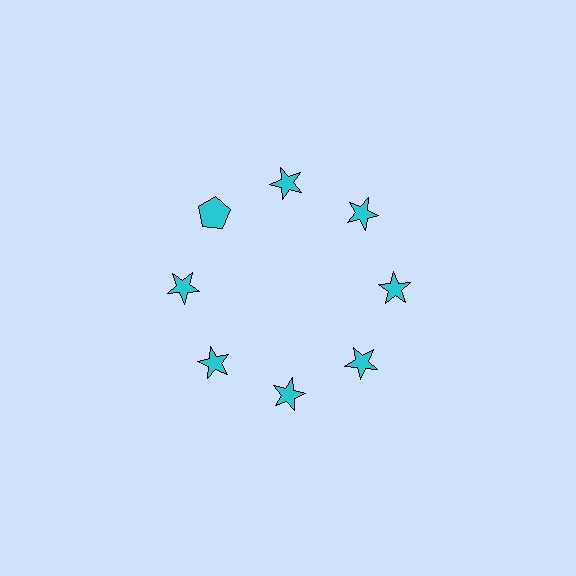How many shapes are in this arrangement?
There are 8 shapes arranged in a ring pattern.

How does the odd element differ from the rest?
It has a different shape: pentagon instead of star.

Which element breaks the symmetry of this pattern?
The cyan pentagon at roughly the 10 o'clock position breaks the symmetry. All other shapes are cyan stars.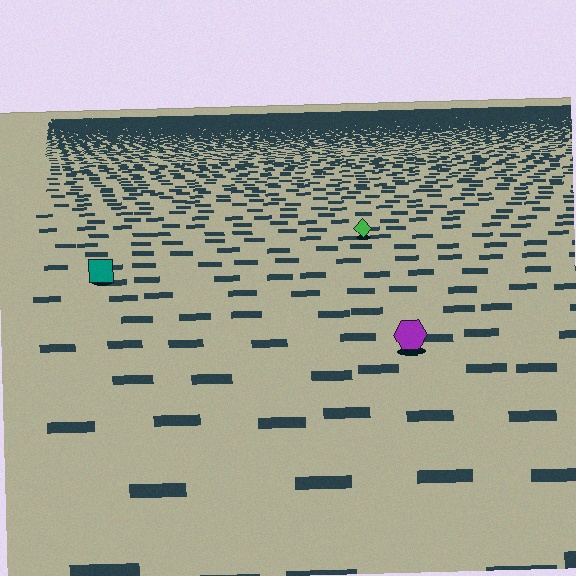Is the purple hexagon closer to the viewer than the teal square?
Yes. The purple hexagon is closer — you can tell from the texture gradient: the ground texture is coarser near it.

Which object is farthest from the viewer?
The green diamond is farthest from the viewer. It appears smaller and the ground texture around it is denser.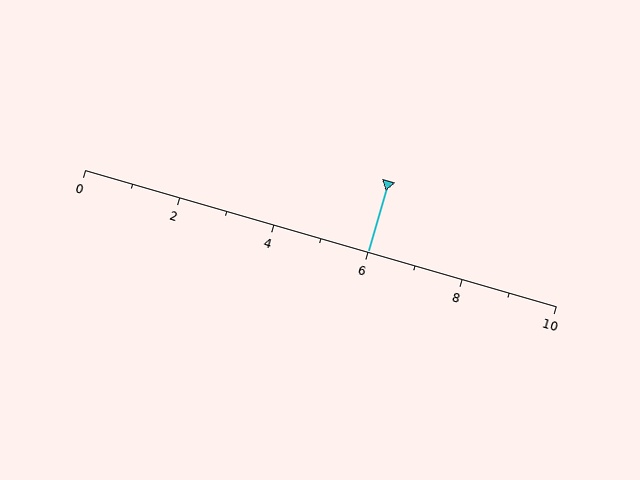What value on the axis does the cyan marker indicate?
The marker indicates approximately 6.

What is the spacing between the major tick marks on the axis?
The major ticks are spaced 2 apart.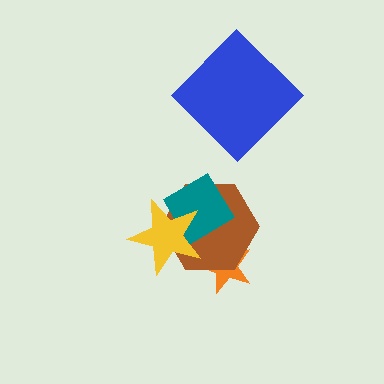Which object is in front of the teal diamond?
The yellow star is in front of the teal diamond.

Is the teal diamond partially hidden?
Yes, it is partially covered by another shape.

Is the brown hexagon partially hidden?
Yes, it is partially covered by another shape.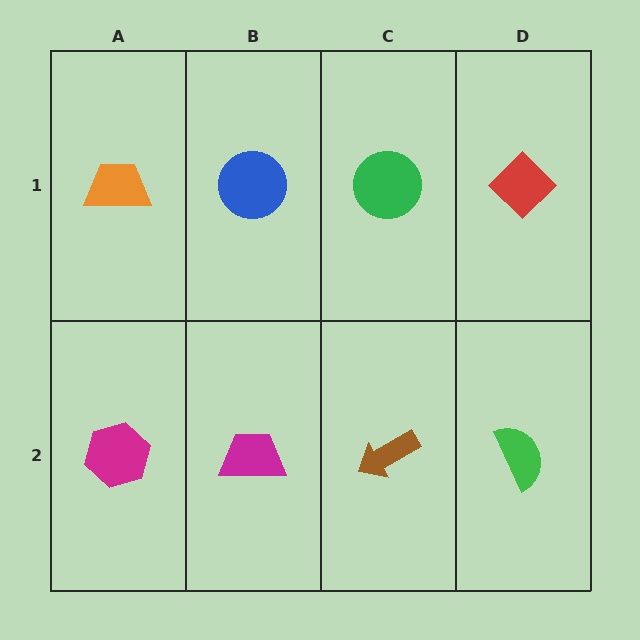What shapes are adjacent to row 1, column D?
A green semicircle (row 2, column D), a green circle (row 1, column C).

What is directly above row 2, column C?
A green circle.